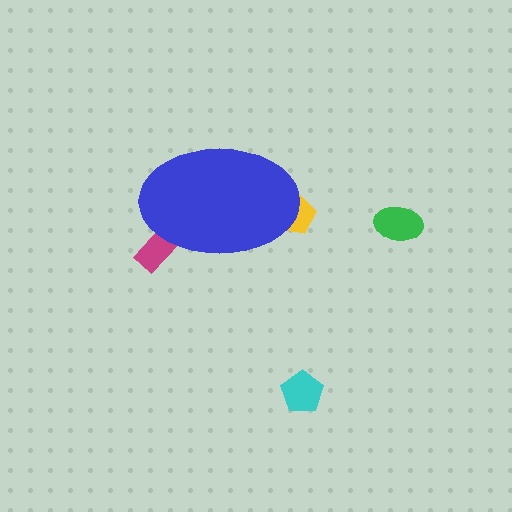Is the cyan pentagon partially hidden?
No, the cyan pentagon is fully visible.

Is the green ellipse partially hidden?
No, the green ellipse is fully visible.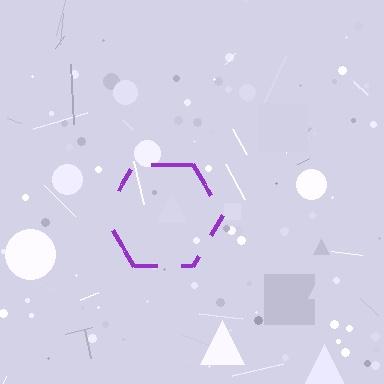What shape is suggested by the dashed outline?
The dashed outline suggests a hexagon.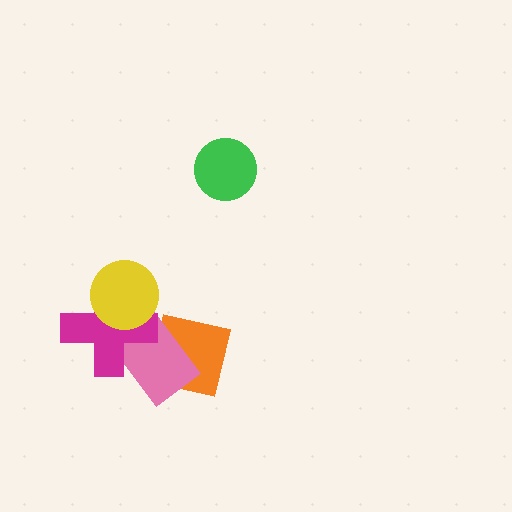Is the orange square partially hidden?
Yes, it is partially covered by another shape.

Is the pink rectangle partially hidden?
Yes, it is partially covered by another shape.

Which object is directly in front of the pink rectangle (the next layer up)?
The magenta cross is directly in front of the pink rectangle.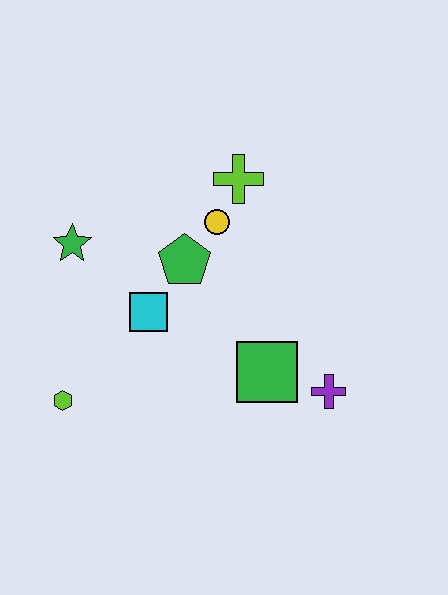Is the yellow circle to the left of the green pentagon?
No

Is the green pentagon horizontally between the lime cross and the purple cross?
No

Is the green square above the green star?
No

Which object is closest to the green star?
The cyan square is closest to the green star.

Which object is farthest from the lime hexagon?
The lime cross is farthest from the lime hexagon.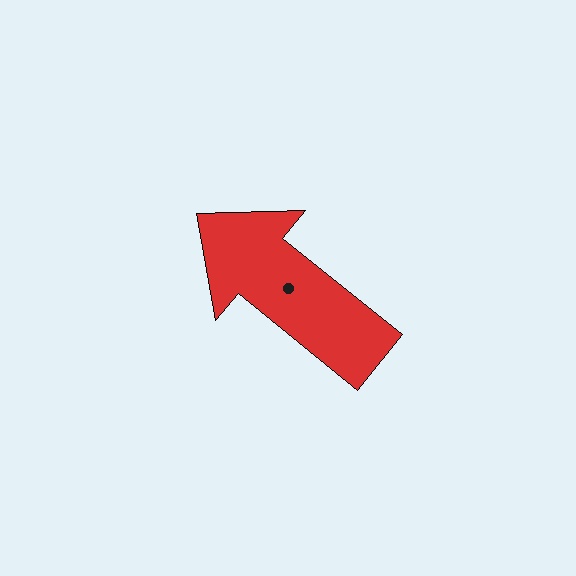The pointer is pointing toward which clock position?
Roughly 10 o'clock.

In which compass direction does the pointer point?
Northwest.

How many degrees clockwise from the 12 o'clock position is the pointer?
Approximately 309 degrees.